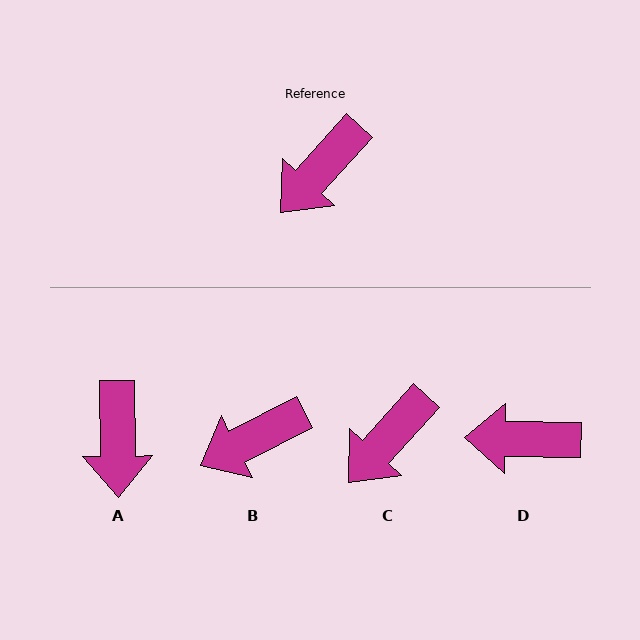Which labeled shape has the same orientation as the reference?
C.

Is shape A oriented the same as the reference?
No, it is off by about 43 degrees.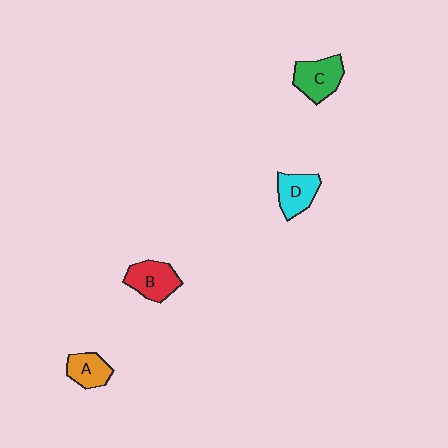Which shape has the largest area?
Shape C (green).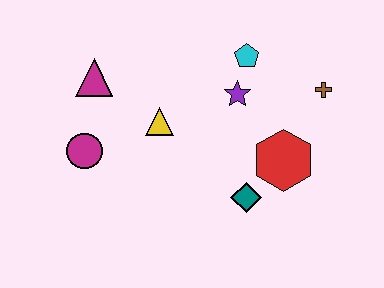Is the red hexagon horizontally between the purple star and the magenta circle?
No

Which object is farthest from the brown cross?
The magenta circle is farthest from the brown cross.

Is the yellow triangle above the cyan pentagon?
No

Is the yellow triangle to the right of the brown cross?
No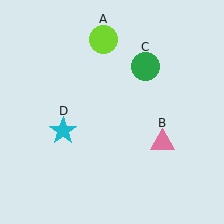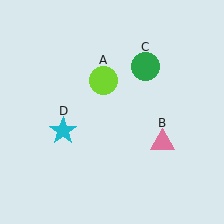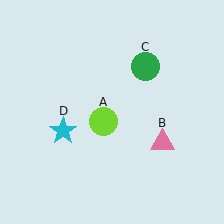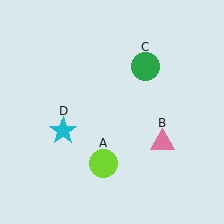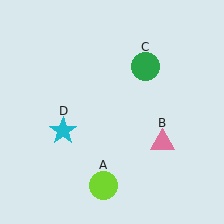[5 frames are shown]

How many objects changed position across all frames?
1 object changed position: lime circle (object A).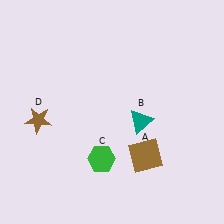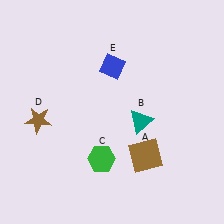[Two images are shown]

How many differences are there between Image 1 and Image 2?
There is 1 difference between the two images.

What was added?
A blue diamond (E) was added in Image 2.